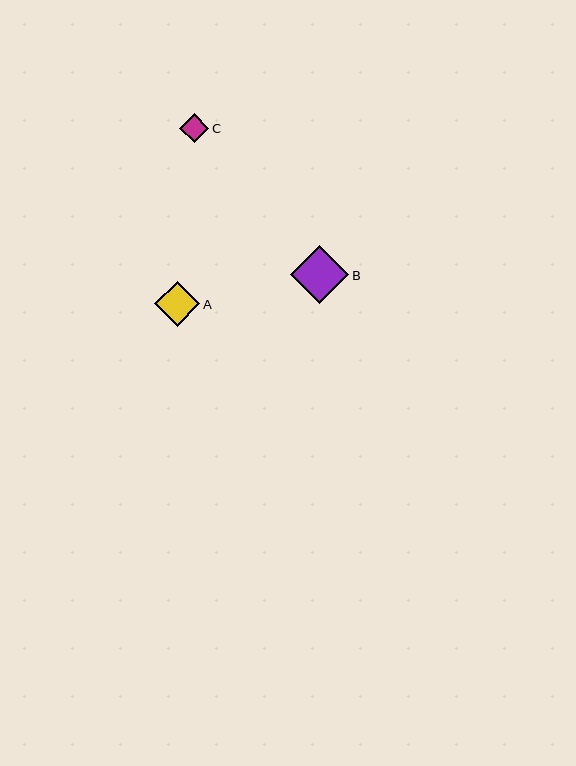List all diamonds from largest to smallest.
From largest to smallest: B, A, C.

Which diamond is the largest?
Diamond B is the largest with a size of approximately 58 pixels.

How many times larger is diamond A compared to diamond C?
Diamond A is approximately 1.6 times the size of diamond C.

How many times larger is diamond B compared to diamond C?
Diamond B is approximately 2.0 times the size of diamond C.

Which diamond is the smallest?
Diamond C is the smallest with a size of approximately 29 pixels.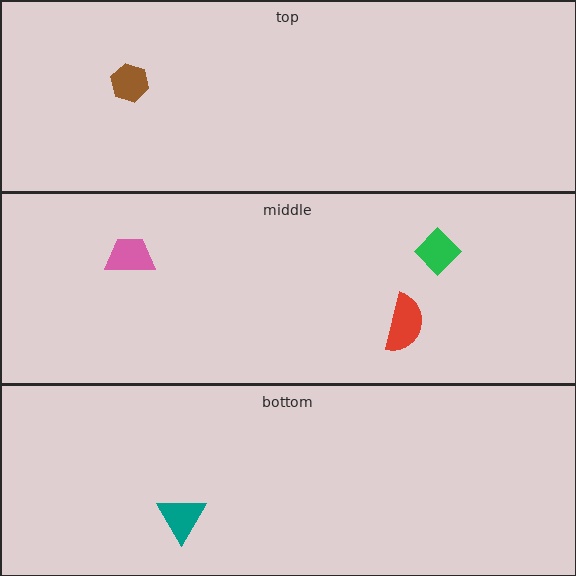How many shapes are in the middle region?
3.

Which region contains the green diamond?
The middle region.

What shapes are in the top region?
The brown hexagon.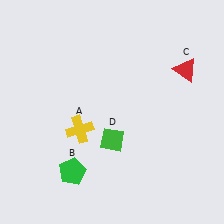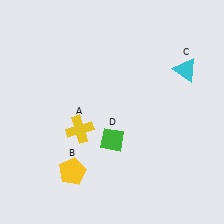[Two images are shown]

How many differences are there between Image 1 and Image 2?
There are 2 differences between the two images.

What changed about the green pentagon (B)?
In Image 1, B is green. In Image 2, it changed to yellow.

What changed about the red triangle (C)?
In Image 1, C is red. In Image 2, it changed to cyan.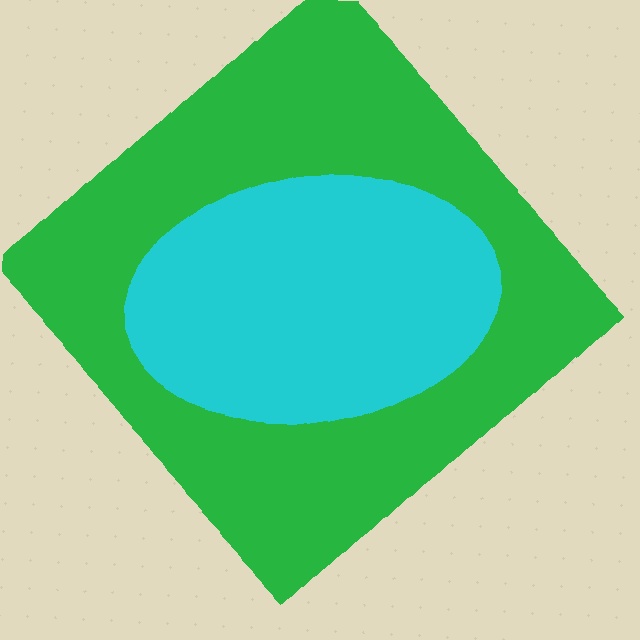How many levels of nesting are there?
2.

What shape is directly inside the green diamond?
The cyan ellipse.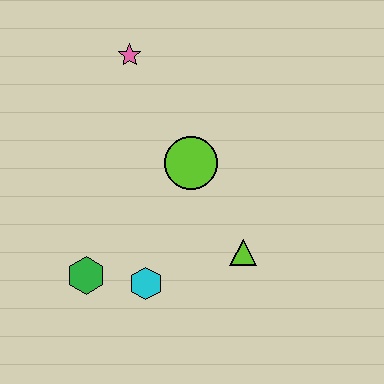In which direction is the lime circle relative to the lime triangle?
The lime circle is above the lime triangle.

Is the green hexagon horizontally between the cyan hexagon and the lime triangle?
No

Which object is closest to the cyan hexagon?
The green hexagon is closest to the cyan hexagon.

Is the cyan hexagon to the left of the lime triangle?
Yes